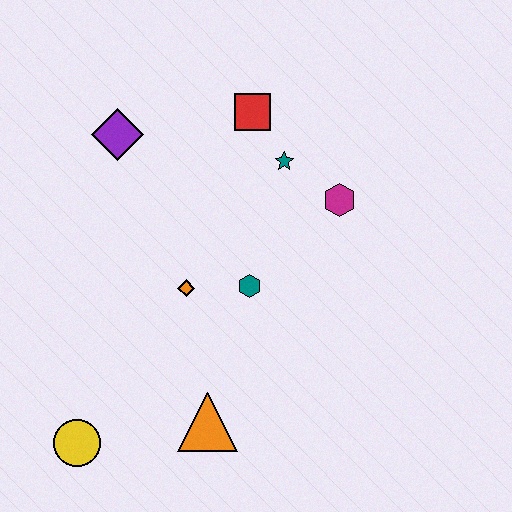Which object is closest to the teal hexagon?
The orange diamond is closest to the teal hexagon.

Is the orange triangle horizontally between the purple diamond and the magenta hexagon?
Yes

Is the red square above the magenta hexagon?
Yes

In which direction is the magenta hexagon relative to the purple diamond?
The magenta hexagon is to the right of the purple diamond.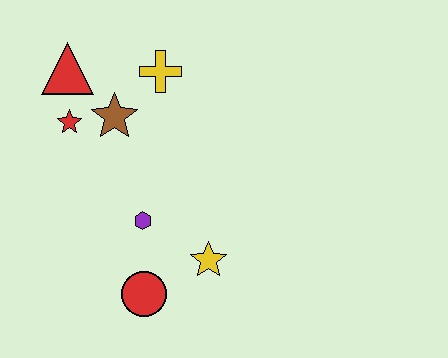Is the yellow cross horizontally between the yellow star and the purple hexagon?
Yes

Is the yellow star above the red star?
No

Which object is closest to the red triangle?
The red star is closest to the red triangle.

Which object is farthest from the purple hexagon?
The red triangle is farthest from the purple hexagon.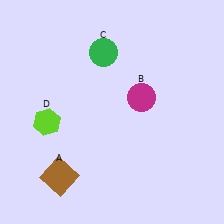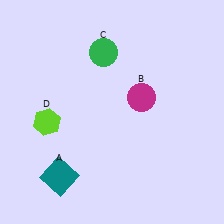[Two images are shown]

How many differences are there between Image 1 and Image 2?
There is 1 difference between the two images.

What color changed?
The square (A) changed from brown in Image 1 to teal in Image 2.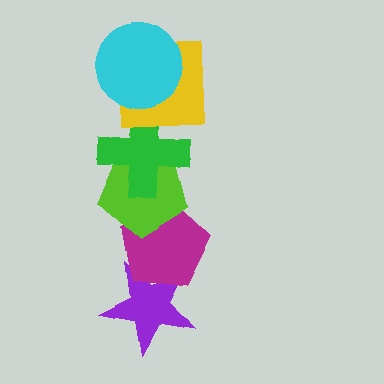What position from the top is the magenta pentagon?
The magenta pentagon is 5th from the top.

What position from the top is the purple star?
The purple star is 6th from the top.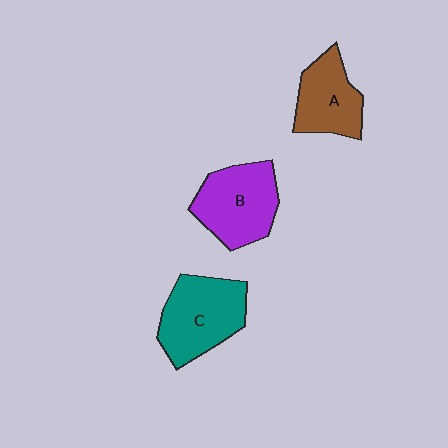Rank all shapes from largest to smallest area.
From largest to smallest: C (teal), B (purple), A (brown).